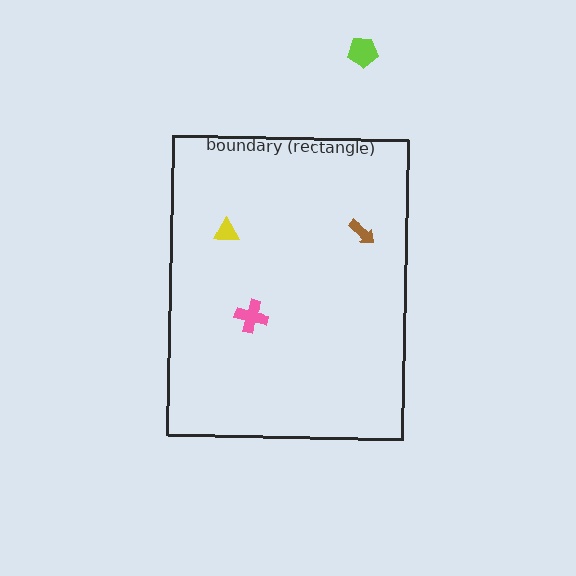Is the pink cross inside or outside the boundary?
Inside.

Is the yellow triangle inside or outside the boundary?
Inside.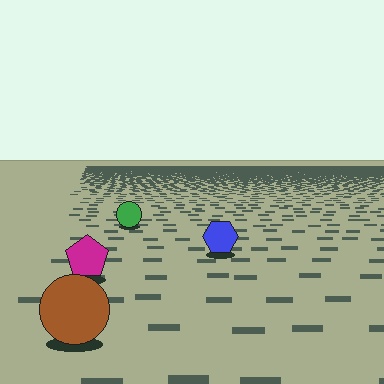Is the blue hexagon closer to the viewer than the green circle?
Yes. The blue hexagon is closer — you can tell from the texture gradient: the ground texture is coarser near it.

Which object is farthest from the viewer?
The green circle is farthest from the viewer. It appears smaller and the ground texture around it is denser.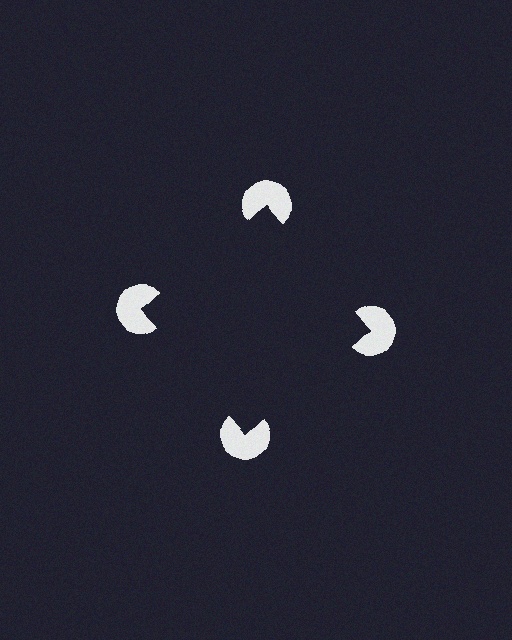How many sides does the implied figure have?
4 sides.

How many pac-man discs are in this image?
There are 4 — one at each vertex of the illusory square.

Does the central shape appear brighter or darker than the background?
It typically appears slightly darker than the background, even though no actual brightness change is drawn.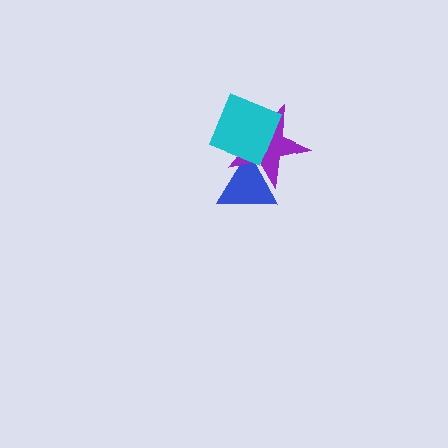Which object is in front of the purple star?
The cyan square is in front of the purple star.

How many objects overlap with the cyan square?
1 object overlaps with the cyan square.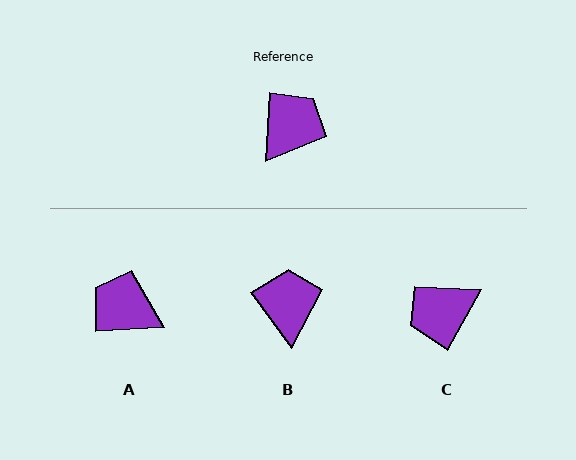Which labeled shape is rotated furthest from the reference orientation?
C, about 155 degrees away.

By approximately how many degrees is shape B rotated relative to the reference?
Approximately 40 degrees counter-clockwise.